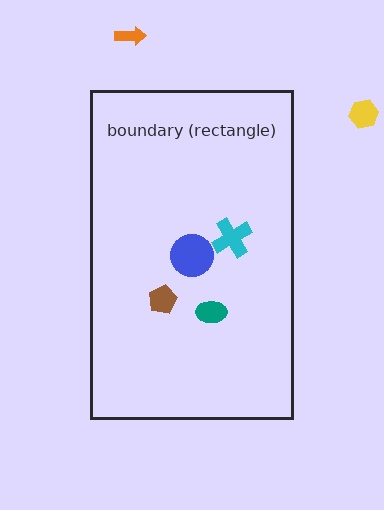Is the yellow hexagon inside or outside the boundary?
Outside.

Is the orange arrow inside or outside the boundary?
Outside.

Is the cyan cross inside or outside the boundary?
Inside.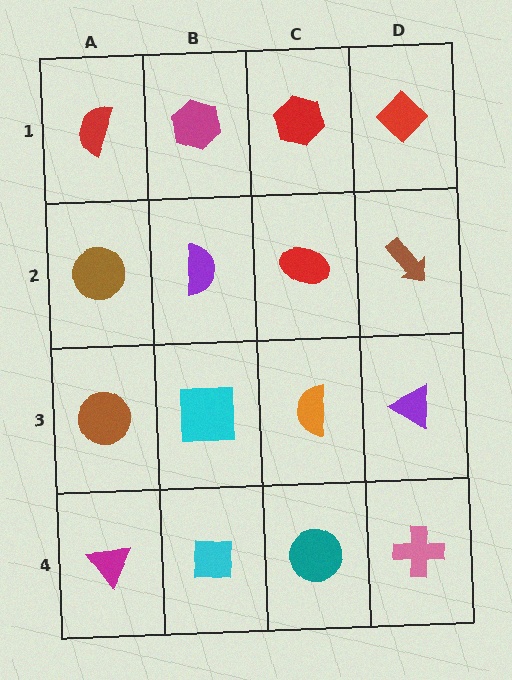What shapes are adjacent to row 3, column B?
A purple semicircle (row 2, column B), a cyan square (row 4, column B), a brown circle (row 3, column A), an orange semicircle (row 3, column C).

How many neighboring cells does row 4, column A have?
2.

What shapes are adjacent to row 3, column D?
A brown arrow (row 2, column D), a pink cross (row 4, column D), an orange semicircle (row 3, column C).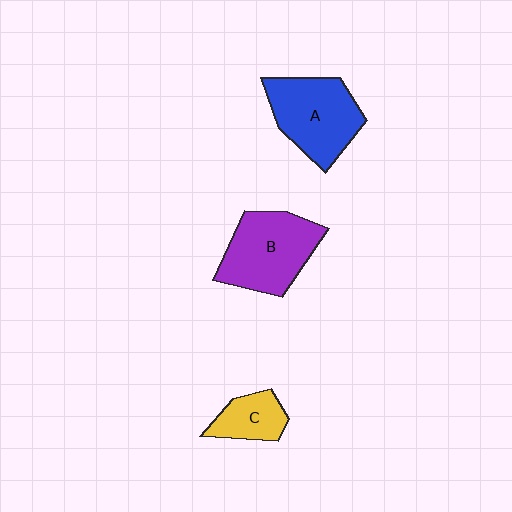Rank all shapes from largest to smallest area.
From largest to smallest: B (purple), A (blue), C (yellow).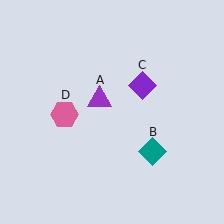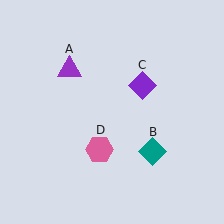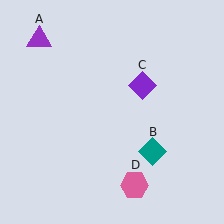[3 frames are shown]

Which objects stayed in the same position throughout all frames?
Teal diamond (object B) and purple diamond (object C) remained stationary.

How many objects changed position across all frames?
2 objects changed position: purple triangle (object A), pink hexagon (object D).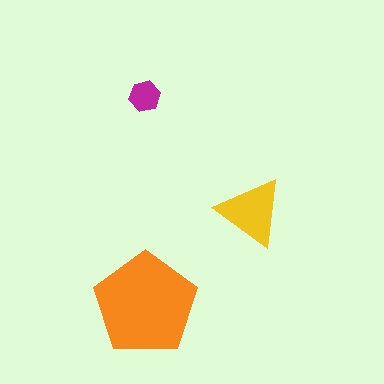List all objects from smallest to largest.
The magenta hexagon, the yellow triangle, the orange pentagon.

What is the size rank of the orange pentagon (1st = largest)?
1st.